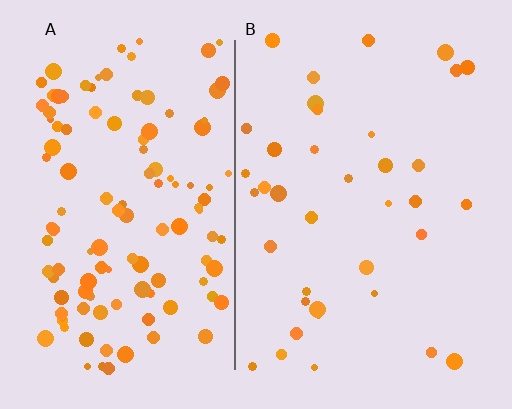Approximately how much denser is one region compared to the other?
Approximately 3.2× — region A over region B.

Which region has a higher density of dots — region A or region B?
A (the left).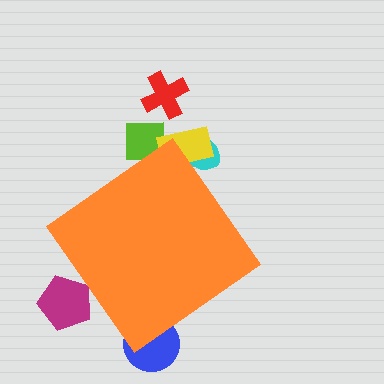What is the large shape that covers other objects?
An orange diamond.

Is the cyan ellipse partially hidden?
Yes, the cyan ellipse is partially hidden behind the orange diamond.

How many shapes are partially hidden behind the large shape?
5 shapes are partially hidden.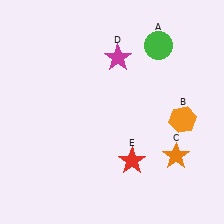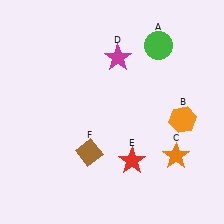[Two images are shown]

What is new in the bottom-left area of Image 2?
A brown diamond (F) was added in the bottom-left area of Image 2.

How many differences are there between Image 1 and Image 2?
There is 1 difference between the two images.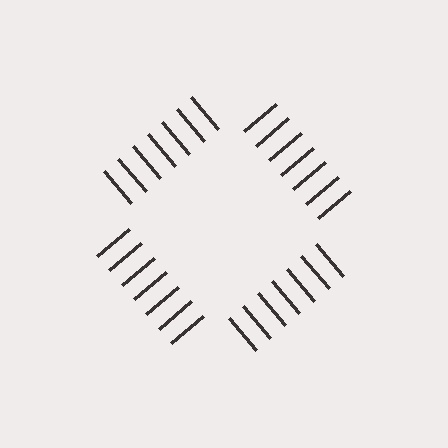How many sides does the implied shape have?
4 sides — the line-ends trace a square.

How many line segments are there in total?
28 — 7 along each of the 4 edges.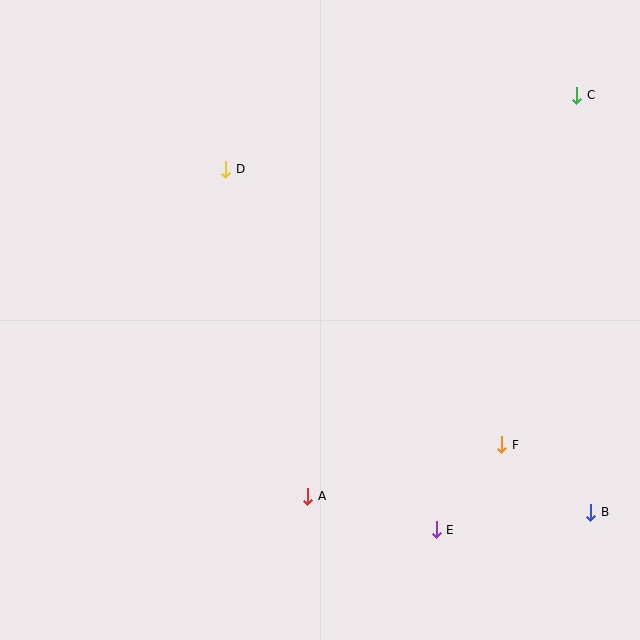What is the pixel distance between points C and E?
The distance between C and E is 457 pixels.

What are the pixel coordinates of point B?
Point B is at (591, 512).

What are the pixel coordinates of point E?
Point E is at (436, 530).